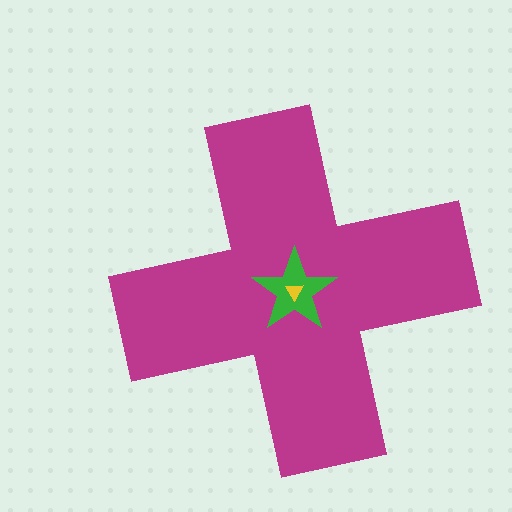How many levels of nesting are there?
3.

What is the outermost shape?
The magenta cross.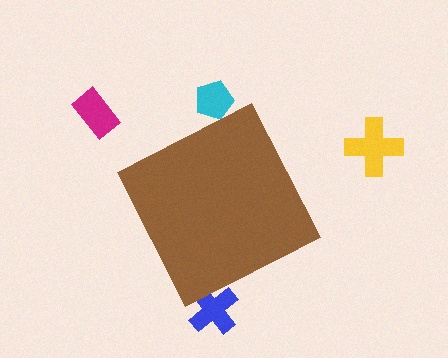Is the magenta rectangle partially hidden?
No, the magenta rectangle is fully visible.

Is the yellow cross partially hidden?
No, the yellow cross is fully visible.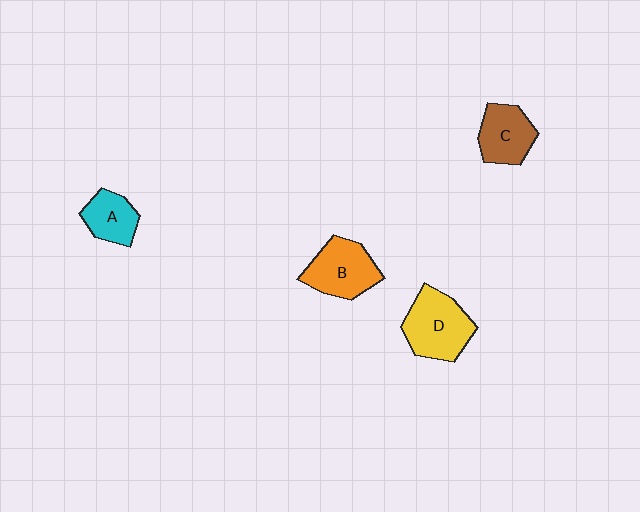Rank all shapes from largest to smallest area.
From largest to smallest: D (yellow), B (orange), C (brown), A (cyan).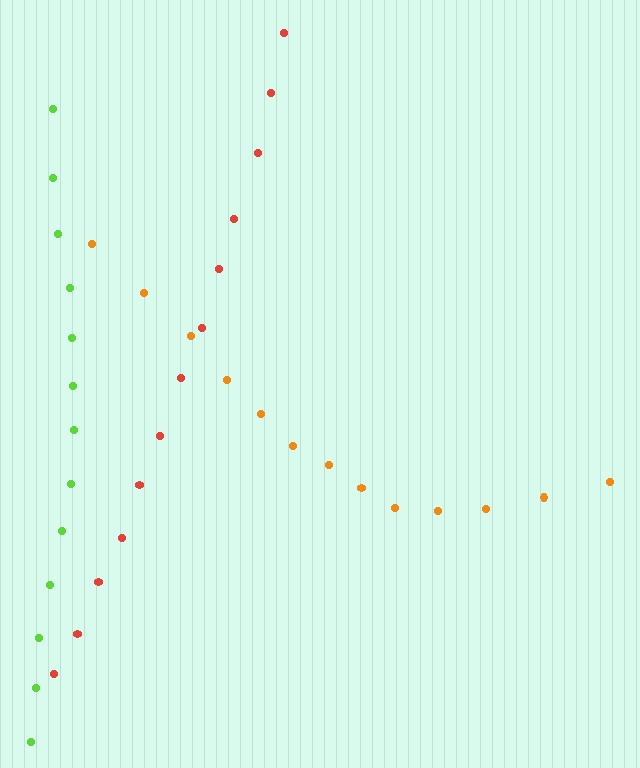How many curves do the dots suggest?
There are 3 distinct paths.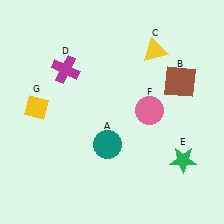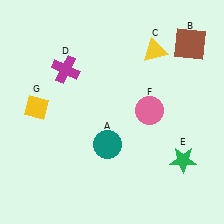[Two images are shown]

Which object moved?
The brown square (B) moved up.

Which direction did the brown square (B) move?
The brown square (B) moved up.